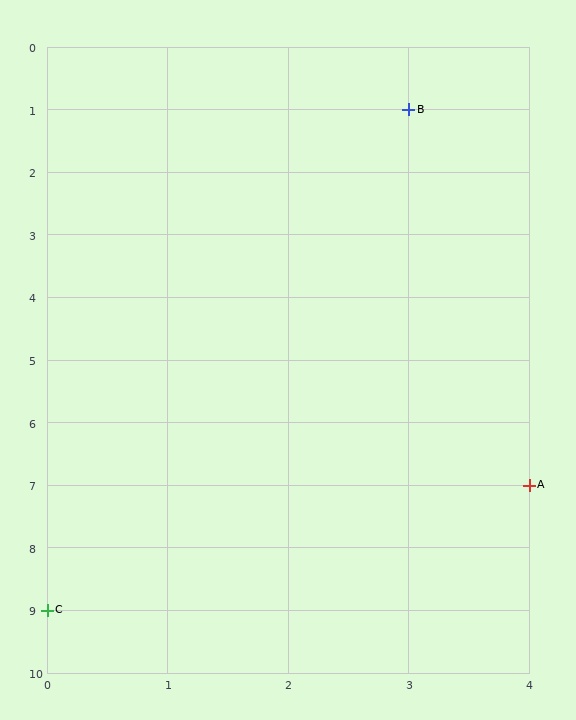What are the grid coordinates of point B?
Point B is at grid coordinates (3, 1).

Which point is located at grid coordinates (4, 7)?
Point A is at (4, 7).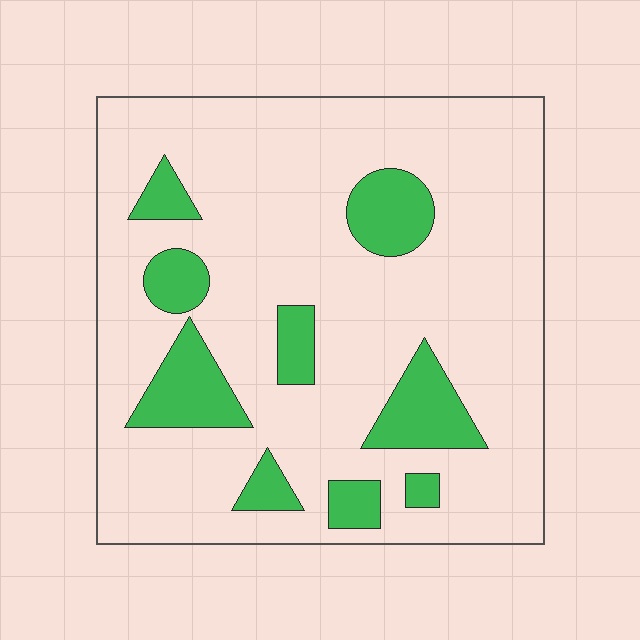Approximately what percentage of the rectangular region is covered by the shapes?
Approximately 20%.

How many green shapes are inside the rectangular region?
9.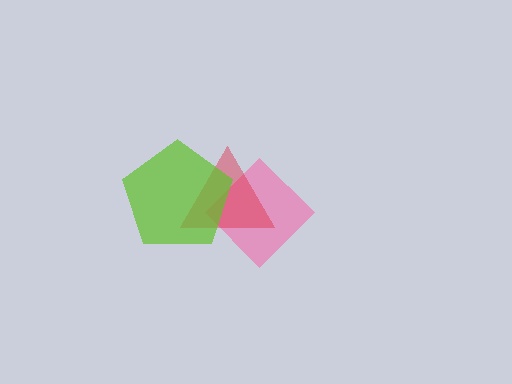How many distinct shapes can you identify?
There are 3 distinct shapes: a pink diamond, a red triangle, a lime pentagon.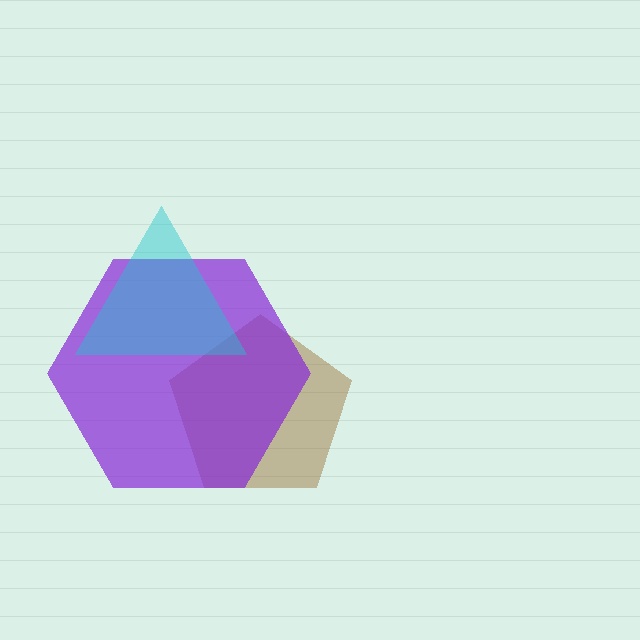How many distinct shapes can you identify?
There are 3 distinct shapes: a brown pentagon, a purple hexagon, a cyan triangle.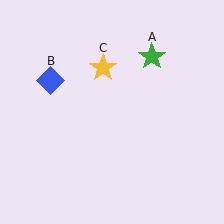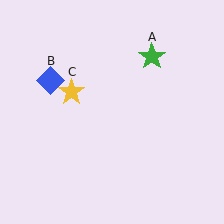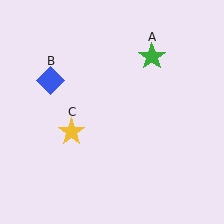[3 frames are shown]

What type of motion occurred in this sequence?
The yellow star (object C) rotated counterclockwise around the center of the scene.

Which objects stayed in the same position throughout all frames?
Green star (object A) and blue diamond (object B) remained stationary.